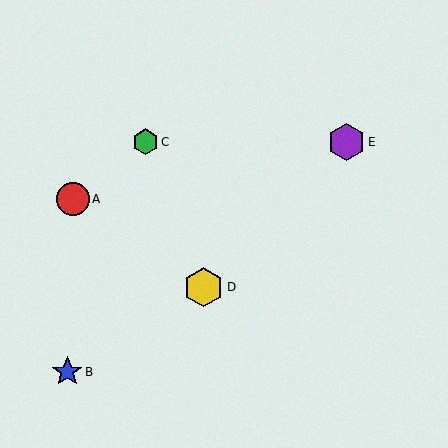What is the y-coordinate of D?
Object D is at y≈287.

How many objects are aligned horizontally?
2 objects (C, E) are aligned horizontally.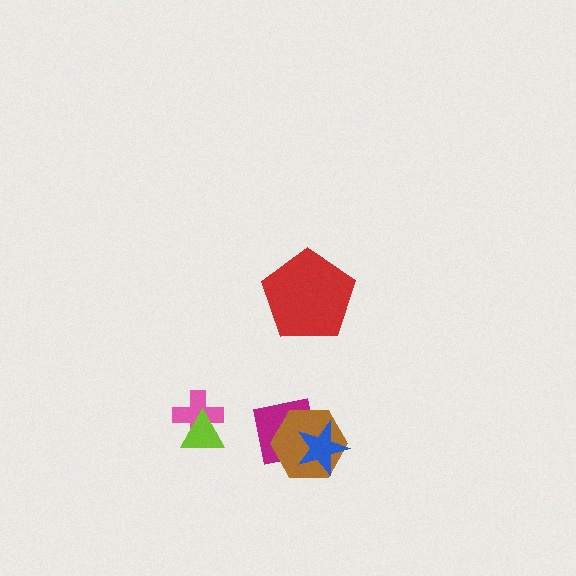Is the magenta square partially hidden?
Yes, it is partially covered by another shape.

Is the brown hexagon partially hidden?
Yes, it is partially covered by another shape.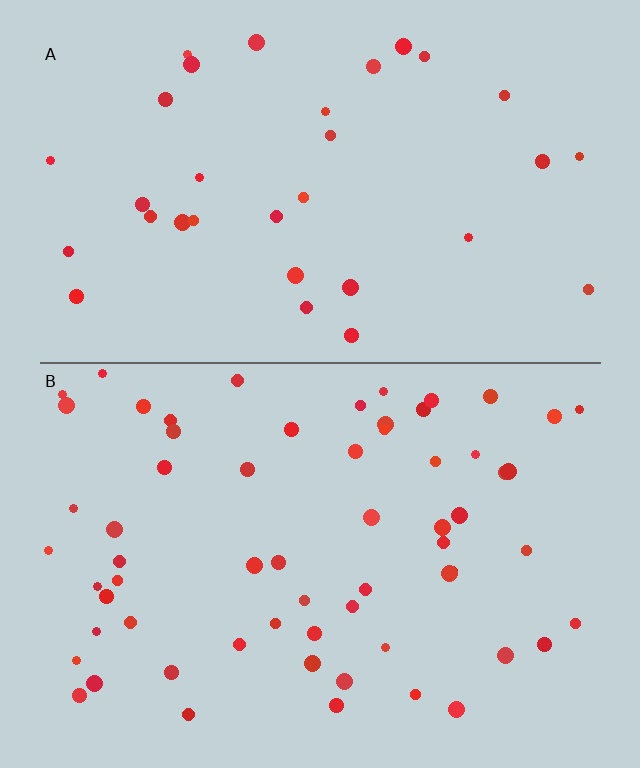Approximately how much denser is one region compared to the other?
Approximately 2.0× — region B over region A.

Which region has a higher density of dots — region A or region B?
B (the bottom).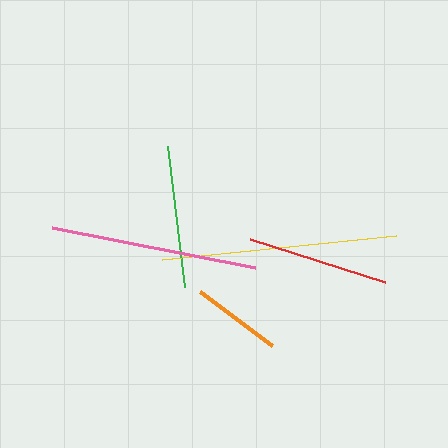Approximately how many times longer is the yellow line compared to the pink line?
The yellow line is approximately 1.1 times the length of the pink line.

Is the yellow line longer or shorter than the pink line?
The yellow line is longer than the pink line.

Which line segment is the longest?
The yellow line is the longest at approximately 235 pixels.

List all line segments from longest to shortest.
From longest to shortest: yellow, pink, red, green, orange.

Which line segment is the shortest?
The orange line is the shortest at approximately 90 pixels.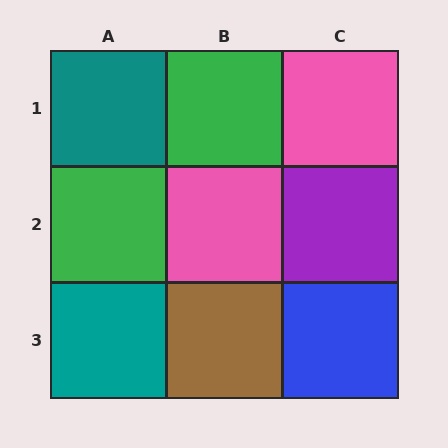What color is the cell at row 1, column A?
Teal.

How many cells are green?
2 cells are green.